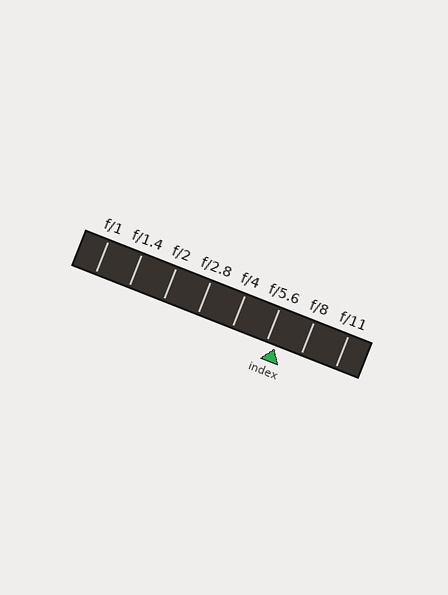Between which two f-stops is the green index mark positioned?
The index mark is between f/5.6 and f/8.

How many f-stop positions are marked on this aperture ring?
There are 8 f-stop positions marked.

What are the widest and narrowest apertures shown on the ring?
The widest aperture shown is f/1 and the narrowest is f/11.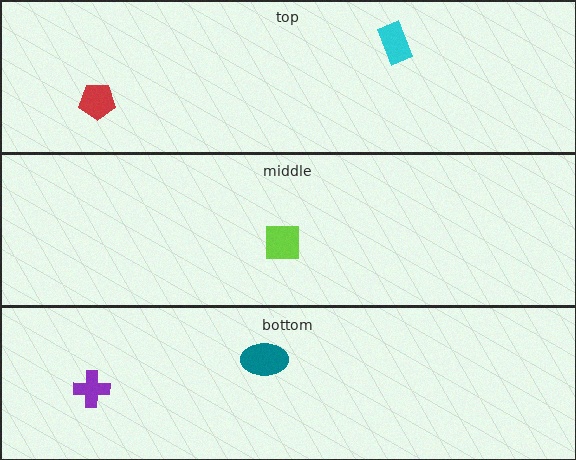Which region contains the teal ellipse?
The bottom region.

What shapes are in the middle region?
The lime square.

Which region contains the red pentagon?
The top region.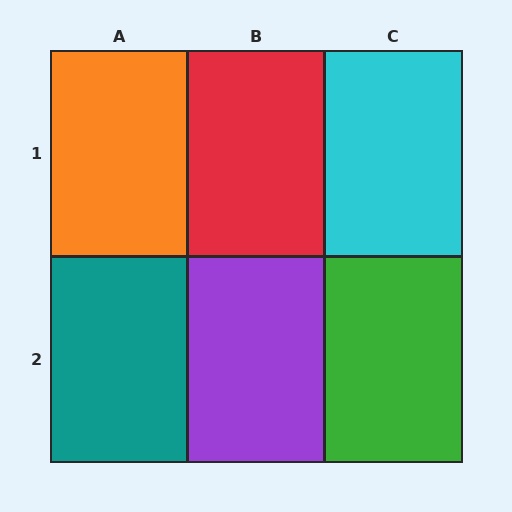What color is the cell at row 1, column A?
Orange.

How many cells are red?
1 cell is red.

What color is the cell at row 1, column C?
Cyan.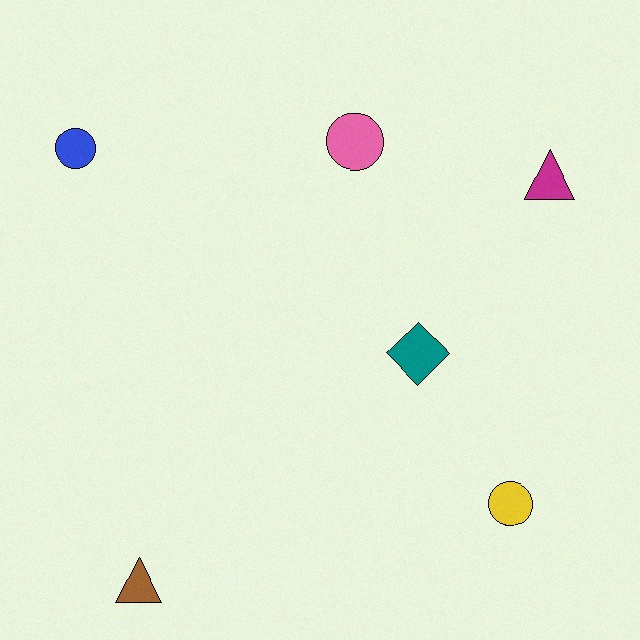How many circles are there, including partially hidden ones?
There are 3 circles.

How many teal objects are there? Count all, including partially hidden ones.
There is 1 teal object.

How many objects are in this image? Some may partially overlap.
There are 6 objects.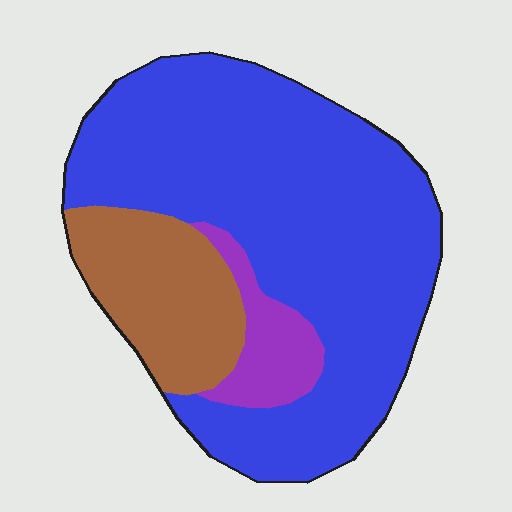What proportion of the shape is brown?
Brown takes up about one fifth (1/5) of the shape.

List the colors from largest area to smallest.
From largest to smallest: blue, brown, purple.